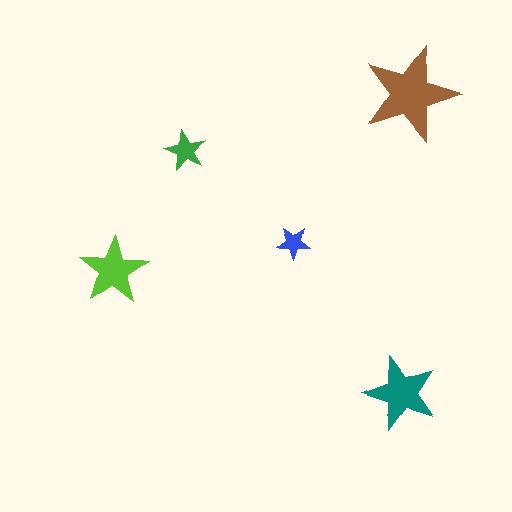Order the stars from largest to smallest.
the brown one, the teal one, the lime one, the green one, the blue one.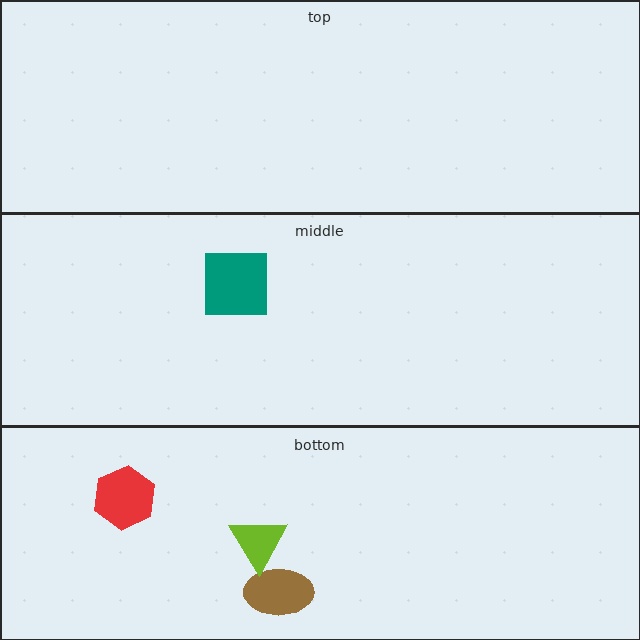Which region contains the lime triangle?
The bottom region.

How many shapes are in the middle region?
1.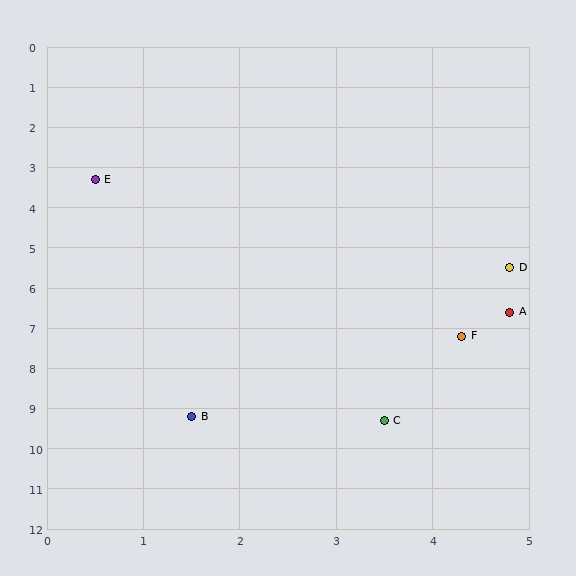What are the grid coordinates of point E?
Point E is at approximately (0.5, 3.3).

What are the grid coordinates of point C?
Point C is at approximately (3.5, 9.3).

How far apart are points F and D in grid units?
Points F and D are about 1.8 grid units apart.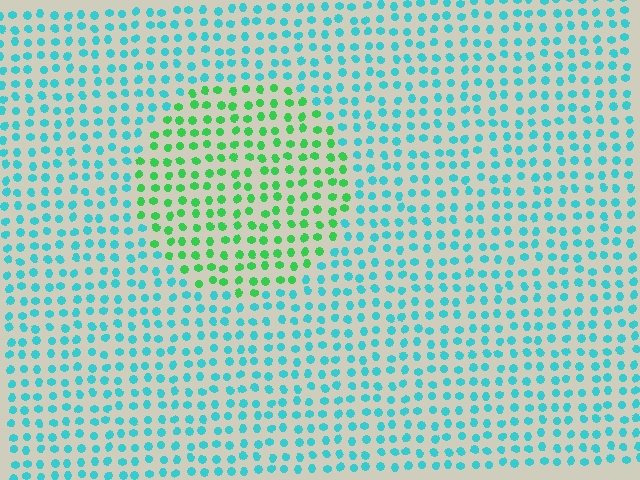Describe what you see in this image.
The image is filled with small cyan elements in a uniform arrangement. A circle-shaped region is visible where the elements are tinted to a slightly different hue, forming a subtle color boundary.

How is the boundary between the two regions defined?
The boundary is defined purely by a slight shift in hue (about 51 degrees). Spacing, size, and orientation are identical on both sides.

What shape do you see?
I see a circle.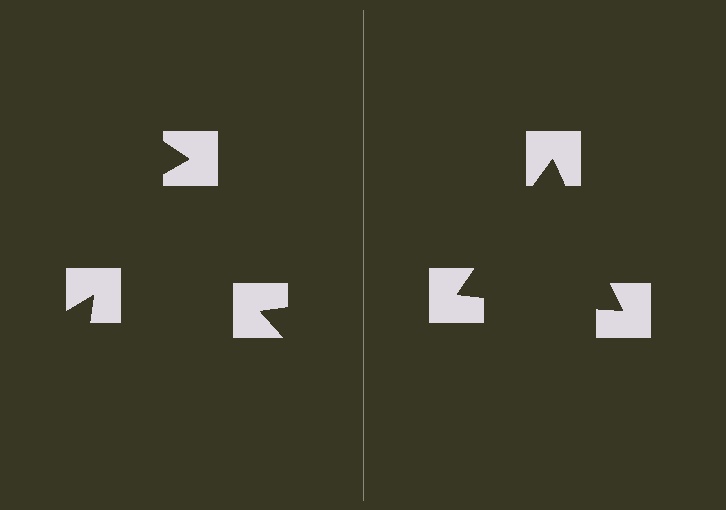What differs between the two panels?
The notched squares are positioned identically on both sides; only the wedge orientations differ. On the right they align to a triangle; on the left they are misaligned.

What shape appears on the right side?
An illusory triangle.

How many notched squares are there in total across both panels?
6 — 3 on each side.